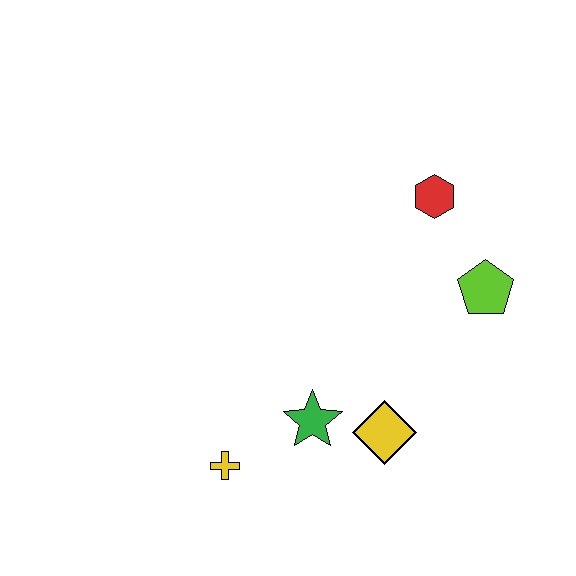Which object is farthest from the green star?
The red hexagon is farthest from the green star.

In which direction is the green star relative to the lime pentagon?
The green star is to the left of the lime pentagon.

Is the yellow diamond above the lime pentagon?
No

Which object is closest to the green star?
The yellow diamond is closest to the green star.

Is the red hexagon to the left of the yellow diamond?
No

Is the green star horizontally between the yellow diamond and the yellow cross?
Yes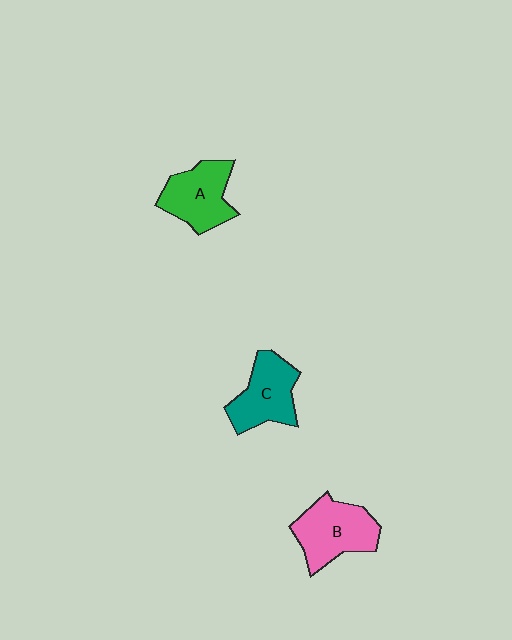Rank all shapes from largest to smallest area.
From largest to smallest: B (pink), C (teal), A (green).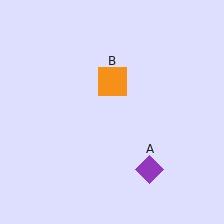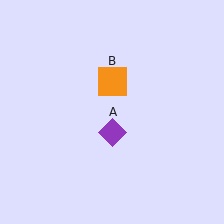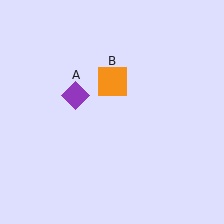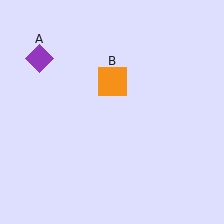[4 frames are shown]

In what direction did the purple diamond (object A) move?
The purple diamond (object A) moved up and to the left.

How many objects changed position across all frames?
1 object changed position: purple diamond (object A).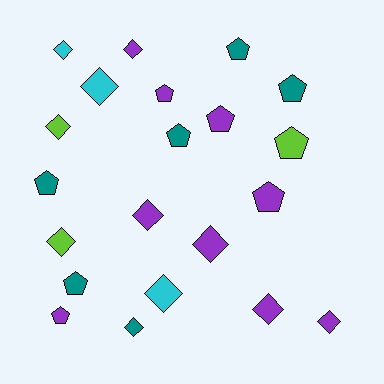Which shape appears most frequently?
Diamond, with 11 objects.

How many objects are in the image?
There are 21 objects.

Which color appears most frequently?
Purple, with 9 objects.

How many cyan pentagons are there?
There are no cyan pentagons.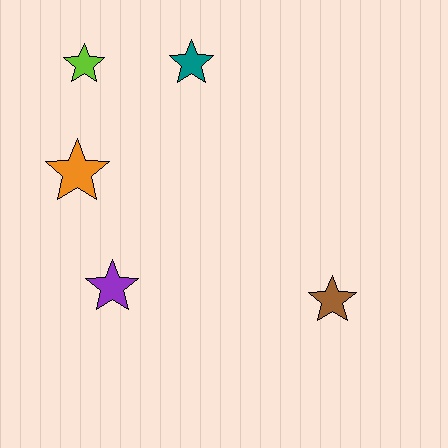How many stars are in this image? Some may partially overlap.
There are 5 stars.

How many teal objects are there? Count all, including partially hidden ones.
There is 1 teal object.